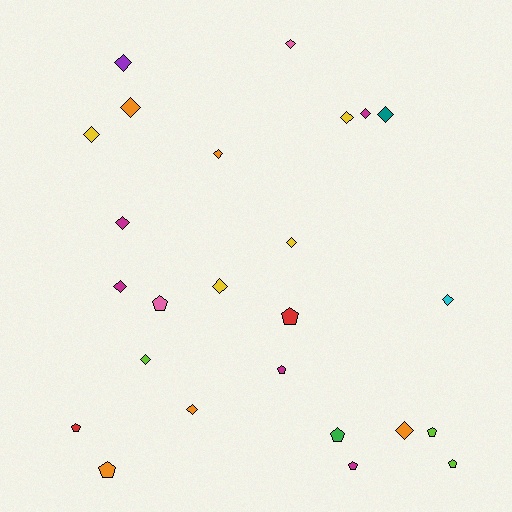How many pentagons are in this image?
There are 9 pentagons.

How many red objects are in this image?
There are 2 red objects.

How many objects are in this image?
There are 25 objects.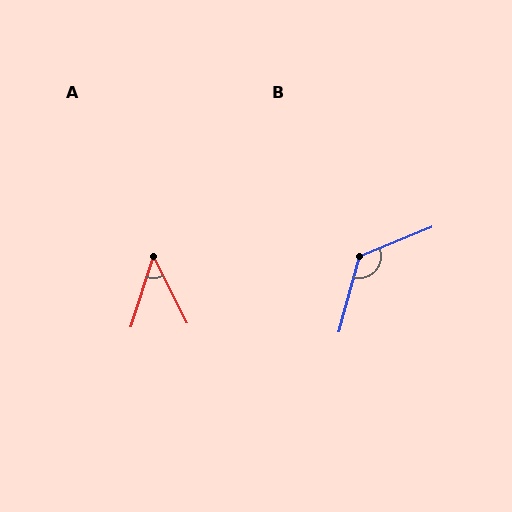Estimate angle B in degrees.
Approximately 127 degrees.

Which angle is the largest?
B, at approximately 127 degrees.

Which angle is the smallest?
A, at approximately 45 degrees.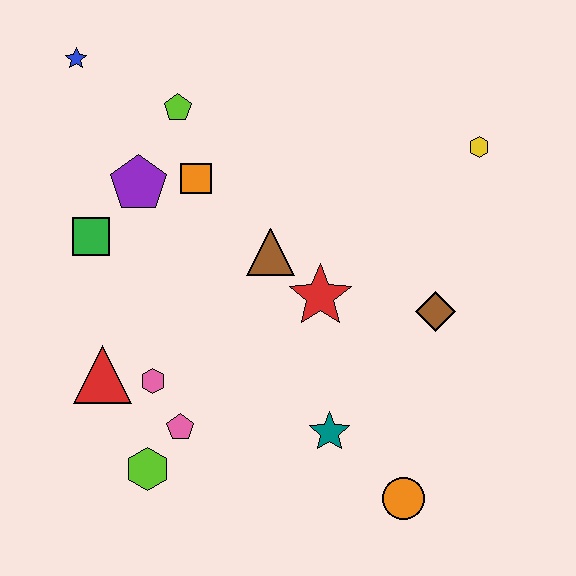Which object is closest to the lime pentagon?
The orange square is closest to the lime pentagon.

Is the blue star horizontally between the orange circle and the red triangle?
No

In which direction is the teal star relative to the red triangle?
The teal star is to the right of the red triangle.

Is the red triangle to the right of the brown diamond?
No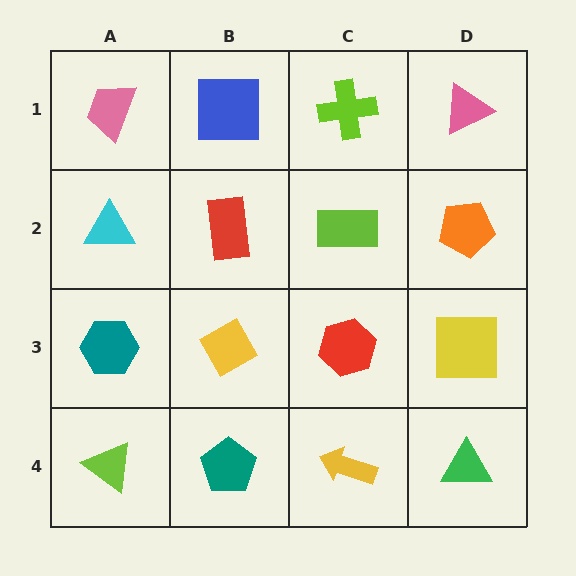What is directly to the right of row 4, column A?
A teal pentagon.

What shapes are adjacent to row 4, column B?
A yellow diamond (row 3, column B), a lime triangle (row 4, column A), a yellow arrow (row 4, column C).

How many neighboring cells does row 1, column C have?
3.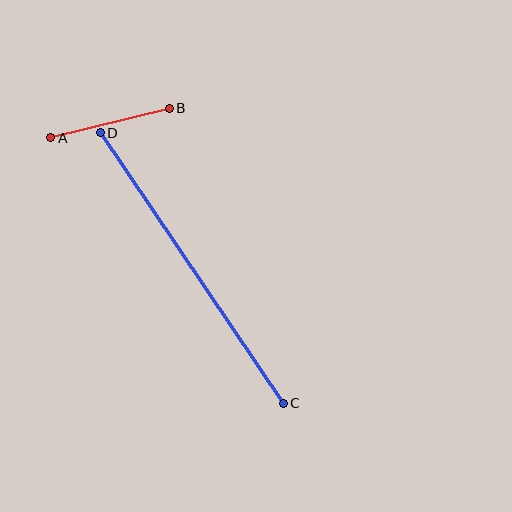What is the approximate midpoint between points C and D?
The midpoint is at approximately (192, 268) pixels.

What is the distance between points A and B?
The distance is approximately 123 pixels.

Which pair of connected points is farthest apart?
Points C and D are farthest apart.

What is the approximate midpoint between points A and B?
The midpoint is at approximately (110, 123) pixels.